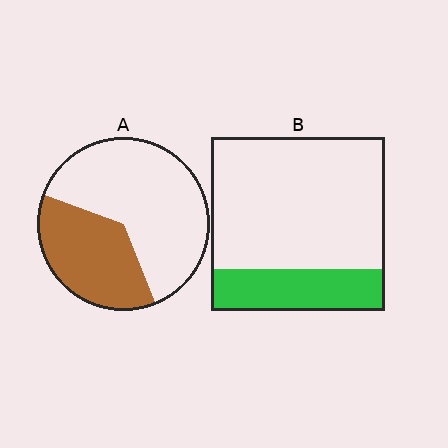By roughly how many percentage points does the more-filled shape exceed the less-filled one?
By roughly 15 percentage points (A over B).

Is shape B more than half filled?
No.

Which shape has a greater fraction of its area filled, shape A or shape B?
Shape A.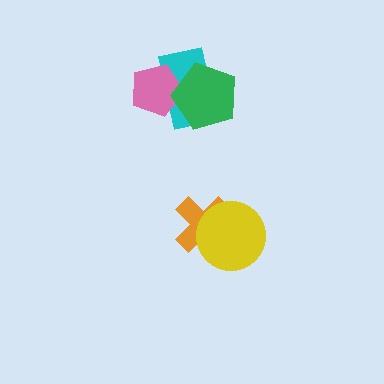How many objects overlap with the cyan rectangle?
2 objects overlap with the cyan rectangle.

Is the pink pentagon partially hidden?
Yes, it is partially covered by another shape.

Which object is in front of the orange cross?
The yellow circle is in front of the orange cross.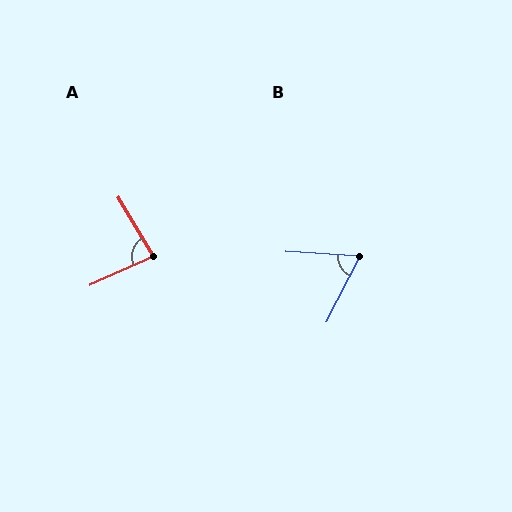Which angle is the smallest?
B, at approximately 67 degrees.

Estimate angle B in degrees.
Approximately 67 degrees.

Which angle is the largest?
A, at approximately 83 degrees.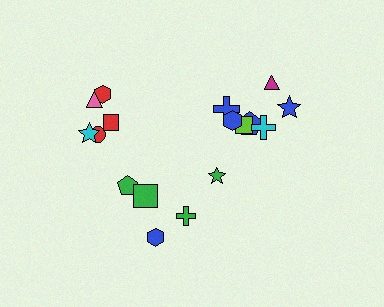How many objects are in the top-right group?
There are 7 objects.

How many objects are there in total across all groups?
There are 17 objects.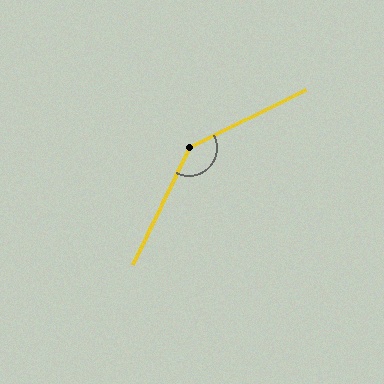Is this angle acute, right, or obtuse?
It is obtuse.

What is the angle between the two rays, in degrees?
Approximately 142 degrees.